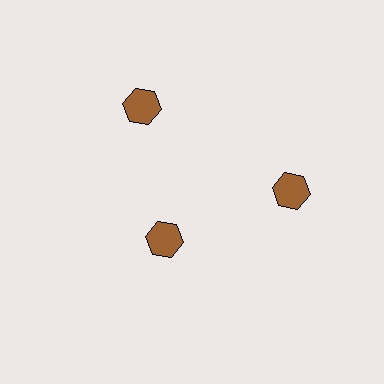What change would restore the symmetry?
The symmetry would be restored by moving it outward, back onto the ring so that all 3 hexagons sit at equal angles and equal distance from the center.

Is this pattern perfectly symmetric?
No. The 3 brown hexagons are arranged in a ring, but one element near the 7 o'clock position is pulled inward toward the center, breaking the 3-fold rotational symmetry.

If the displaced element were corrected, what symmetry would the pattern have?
It would have 3-fold rotational symmetry — the pattern would map onto itself every 120 degrees.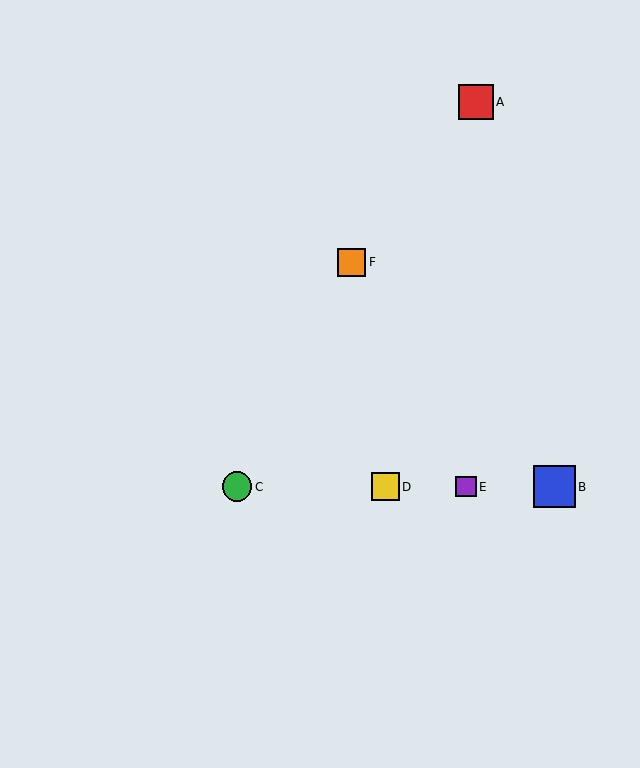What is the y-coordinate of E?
Object E is at y≈487.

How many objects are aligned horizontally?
4 objects (B, C, D, E) are aligned horizontally.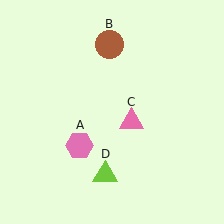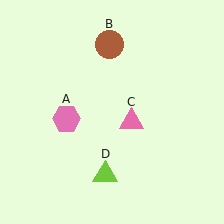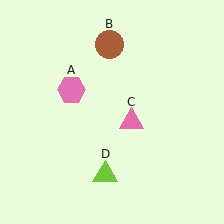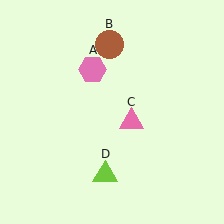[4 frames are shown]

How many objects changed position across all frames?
1 object changed position: pink hexagon (object A).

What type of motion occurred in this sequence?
The pink hexagon (object A) rotated clockwise around the center of the scene.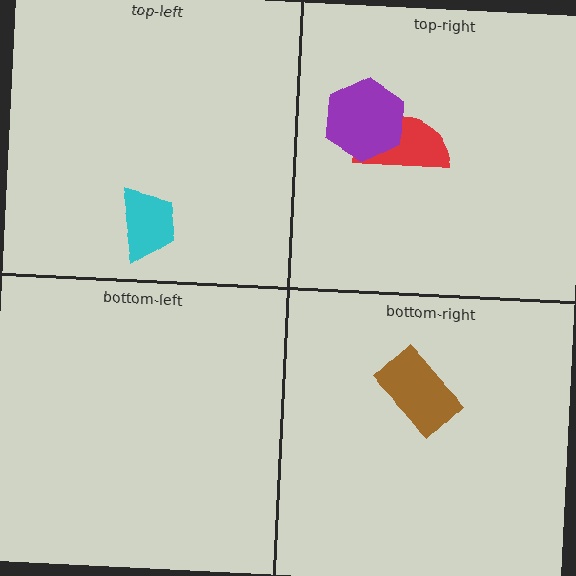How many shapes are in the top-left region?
1.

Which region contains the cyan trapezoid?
The top-left region.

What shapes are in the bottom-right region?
The brown rectangle.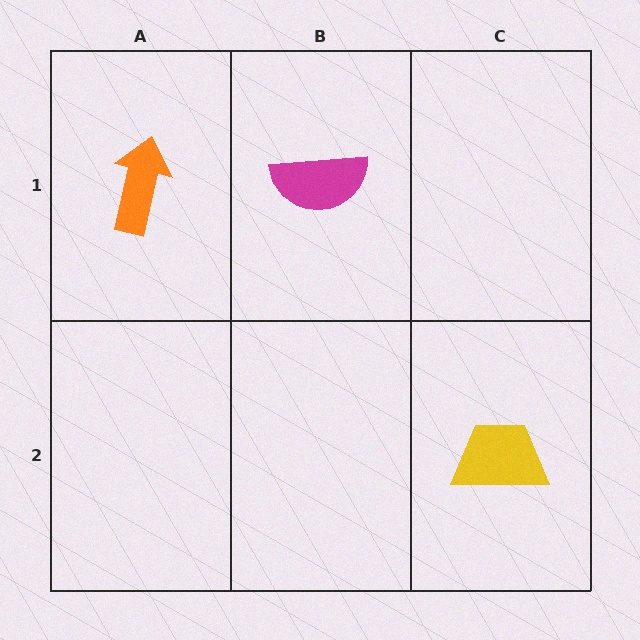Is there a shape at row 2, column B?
No, that cell is empty.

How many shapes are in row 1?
2 shapes.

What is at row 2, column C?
A yellow trapezoid.